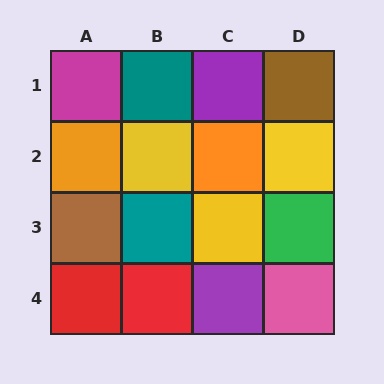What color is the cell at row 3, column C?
Yellow.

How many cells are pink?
1 cell is pink.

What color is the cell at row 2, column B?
Yellow.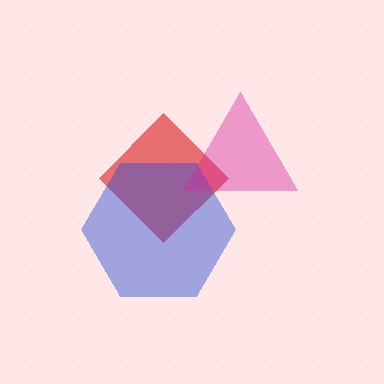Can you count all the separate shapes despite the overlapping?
Yes, there are 3 separate shapes.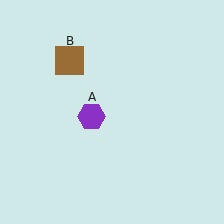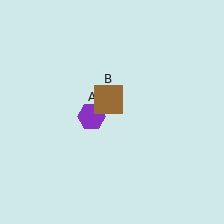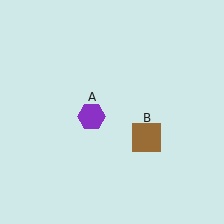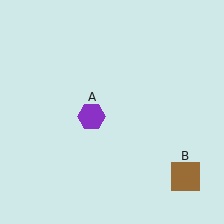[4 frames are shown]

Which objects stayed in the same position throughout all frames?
Purple hexagon (object A) remained stationary.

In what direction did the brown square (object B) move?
The brown square (object B) moved down and to the right.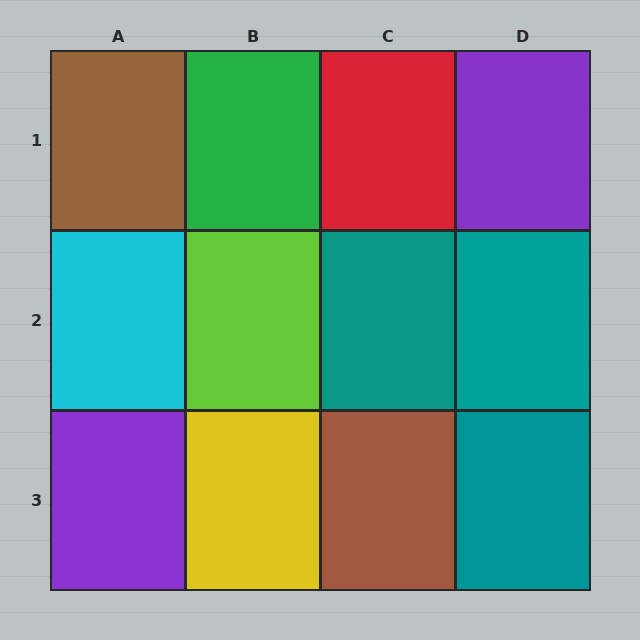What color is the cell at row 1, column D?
Purple.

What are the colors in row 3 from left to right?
Purple, yellow, brown, teal.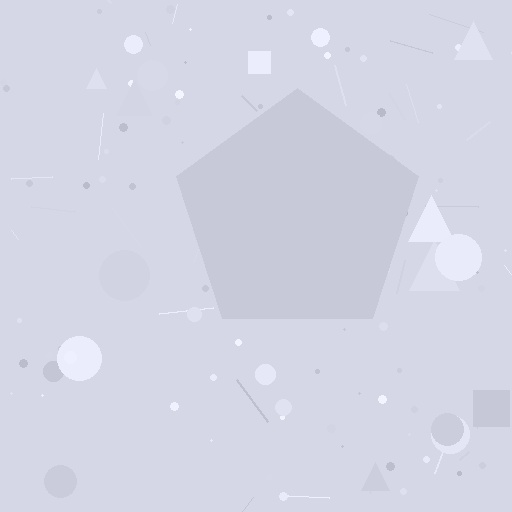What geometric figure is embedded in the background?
A pentagon is embedded in the background.